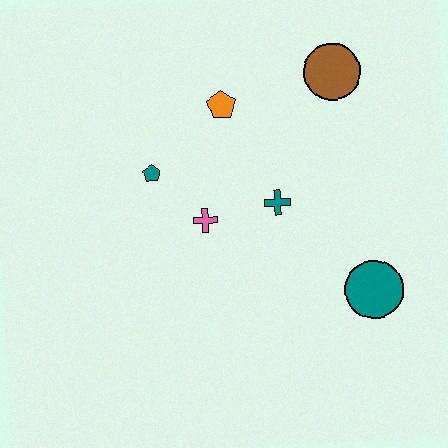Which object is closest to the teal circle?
The teal cross is closest to the teal circle.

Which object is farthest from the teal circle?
The teal pentagon is farthest from the teal circle.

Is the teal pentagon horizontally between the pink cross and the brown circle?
No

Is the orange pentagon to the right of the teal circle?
No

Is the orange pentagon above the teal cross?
Yes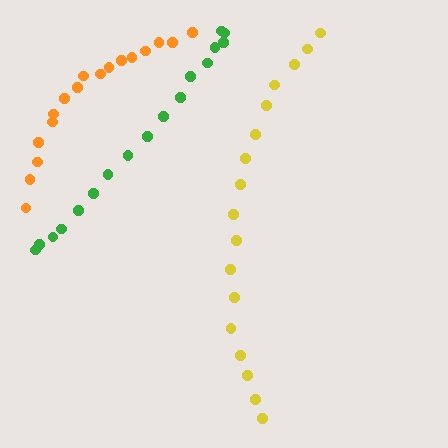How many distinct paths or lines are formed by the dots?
There are 3 distinct paths.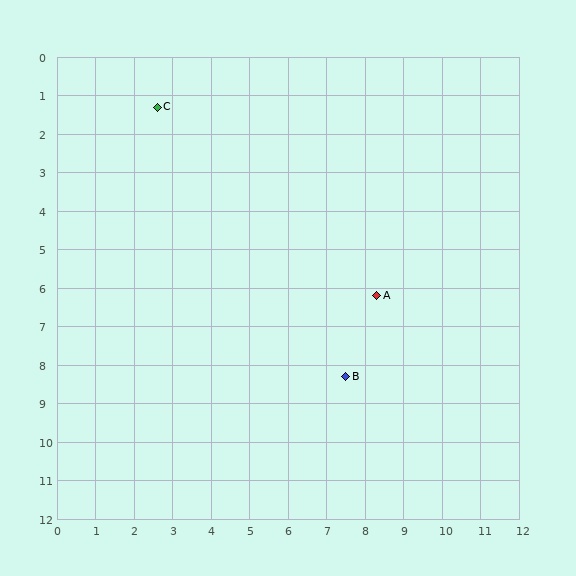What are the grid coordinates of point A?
Point A is at approximately (8.3, 6.2).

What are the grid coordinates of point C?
Point C is at approximately (2.6, 1.3).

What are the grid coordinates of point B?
Point B is at approximately (7.5, 8.3).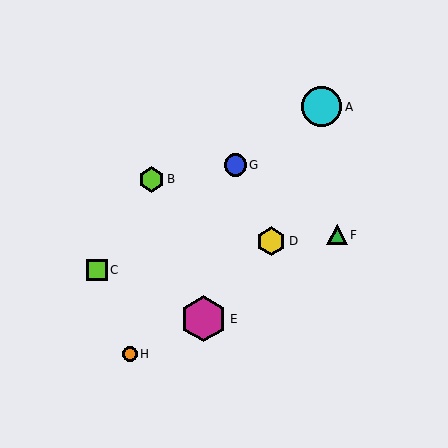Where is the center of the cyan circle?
The center of the cyan circle is at (321, 107).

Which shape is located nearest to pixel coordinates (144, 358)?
The orange circle (labeled H) at (130, 354) is nearest to that location.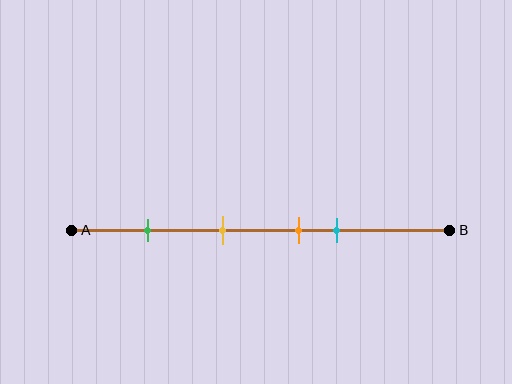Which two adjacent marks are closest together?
The orange and cyan marks are the closest adjacent pair.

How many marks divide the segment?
There are 4 marks dividing the segment.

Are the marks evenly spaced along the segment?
No, the marks are not evenly spaced.